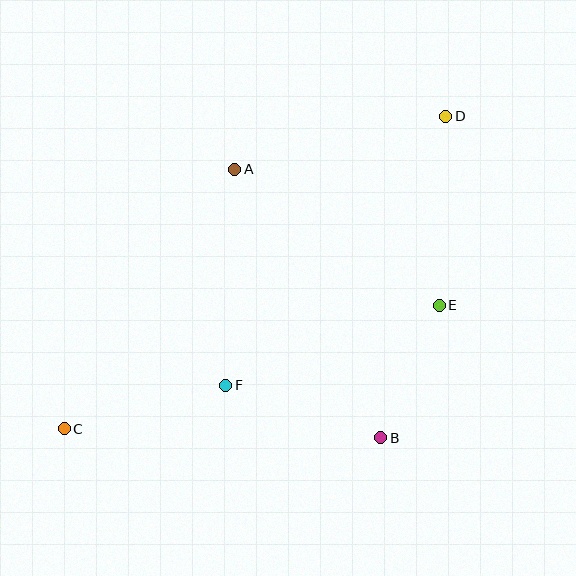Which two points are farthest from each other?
Points C and D are farthest from each other.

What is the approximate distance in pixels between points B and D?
The distance between B and D is approximately 328 pixels.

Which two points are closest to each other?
Points B and E are closest to each other.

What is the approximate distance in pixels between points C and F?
The distance between C and F is approximately 167 pixels.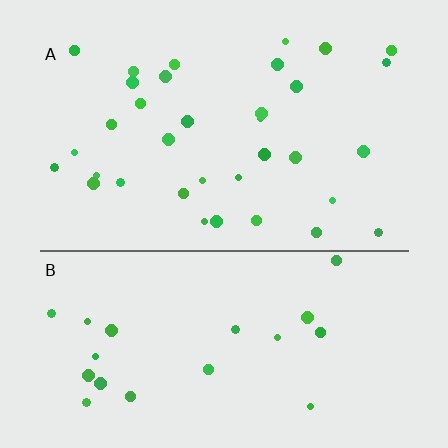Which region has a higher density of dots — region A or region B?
A (the top).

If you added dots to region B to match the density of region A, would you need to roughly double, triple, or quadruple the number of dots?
Approximately double.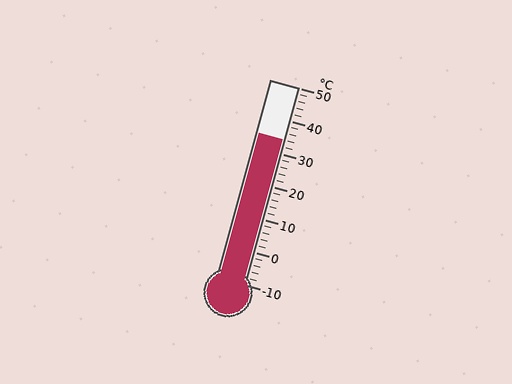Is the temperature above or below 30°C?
The temperature is above 30°C.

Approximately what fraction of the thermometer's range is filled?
The thermometer is filled to approximately 75% of its range.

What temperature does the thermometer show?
The thermometer shows approximately 34°C.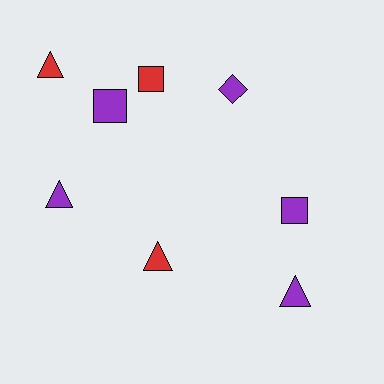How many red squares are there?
There is 1 red square.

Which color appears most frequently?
Purple, with 5 objects.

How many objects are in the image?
There are 8 objects.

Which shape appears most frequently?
Triangle, with 4 objects.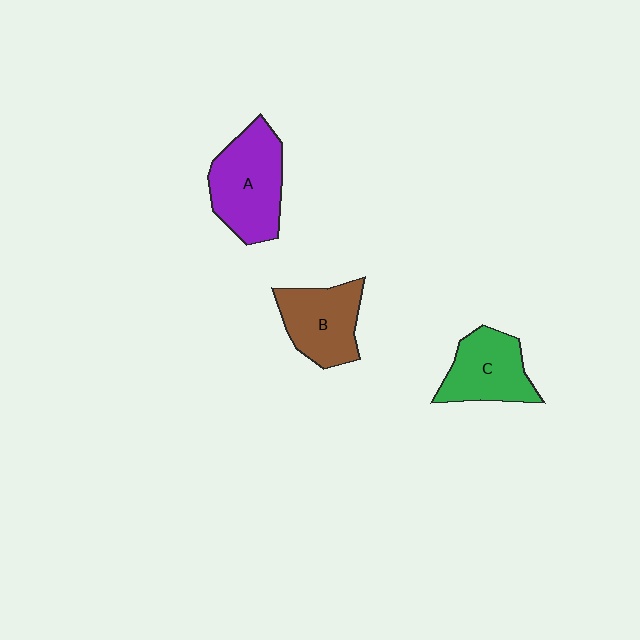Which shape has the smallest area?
Shape C (green).